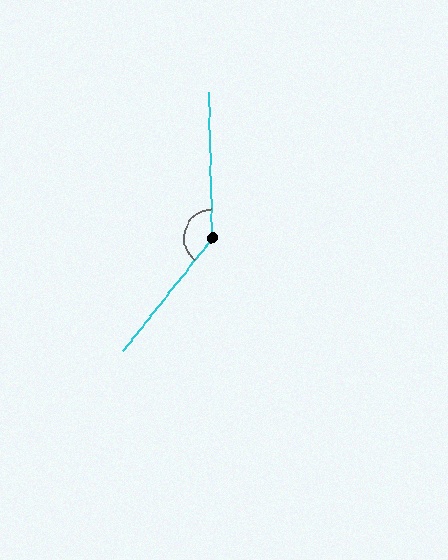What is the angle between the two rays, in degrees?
Approximately 140 degrees.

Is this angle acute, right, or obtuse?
It is obtuse.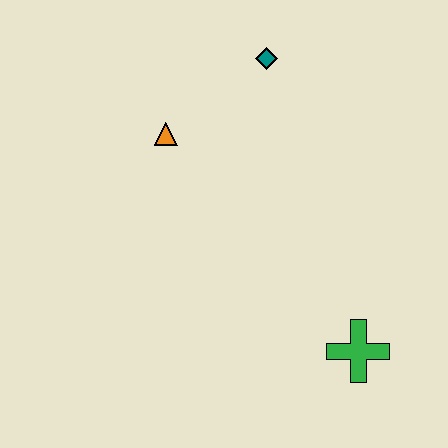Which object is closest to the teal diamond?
The orange triangle is closest to the teal diamond.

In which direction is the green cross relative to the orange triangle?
The green cross is below the orange triangle.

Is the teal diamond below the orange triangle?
No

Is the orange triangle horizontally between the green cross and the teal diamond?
No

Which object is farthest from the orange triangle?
The green cross is farthest from the orange triangle.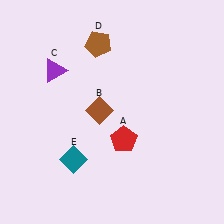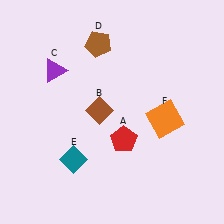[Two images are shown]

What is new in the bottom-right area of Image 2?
An orange square (F) was added in the bottom-right area of Image 2.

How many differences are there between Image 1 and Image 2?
There is 1 difference between the two images.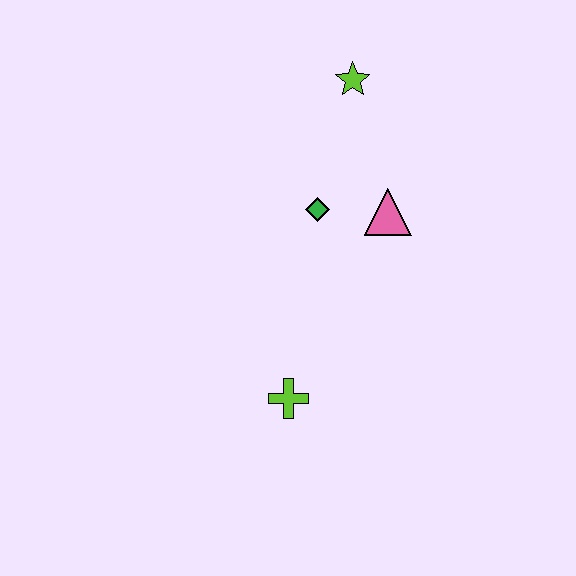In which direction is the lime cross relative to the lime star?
The lime cross is below the lime star.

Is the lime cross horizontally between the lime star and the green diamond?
No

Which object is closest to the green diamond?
The pink triangle is closest to the green diamond.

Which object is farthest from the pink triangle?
The lime cross is farthest from the pink triangle.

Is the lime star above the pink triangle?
Yes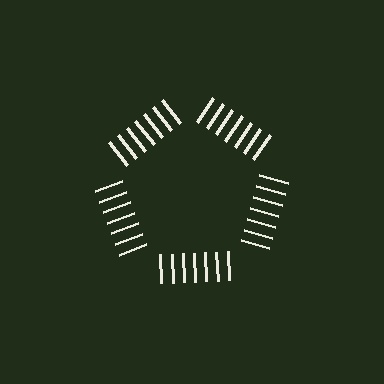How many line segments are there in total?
35 — 7 along each of the 5 edges.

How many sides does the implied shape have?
5 sides — the line-ends trace a pentagon.